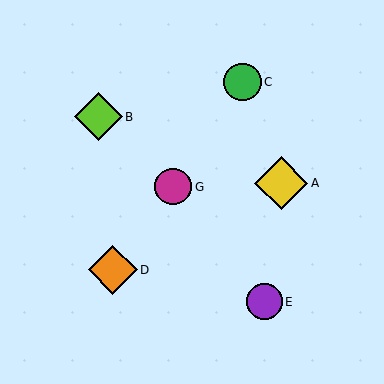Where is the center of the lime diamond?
The center of the lime diamond is at (98, 117).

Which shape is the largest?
The yellow diamond (labeled A) is the largest.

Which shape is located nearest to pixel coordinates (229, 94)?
The green circle (labeled C) at (242, 82) is nearest to that location.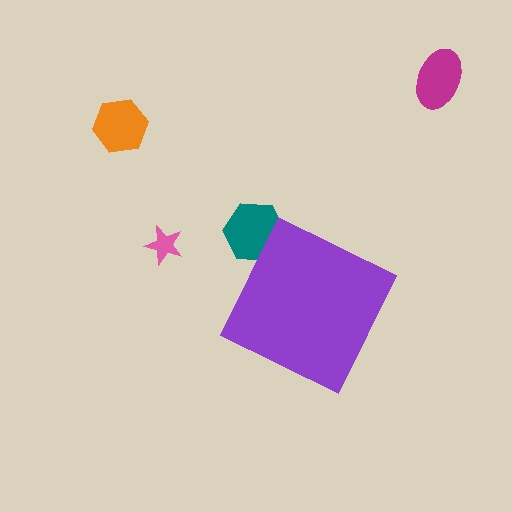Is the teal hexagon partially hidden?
Yes, the teal hexagon is partially hidden behind the purple diamond.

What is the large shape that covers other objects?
A purple diamond.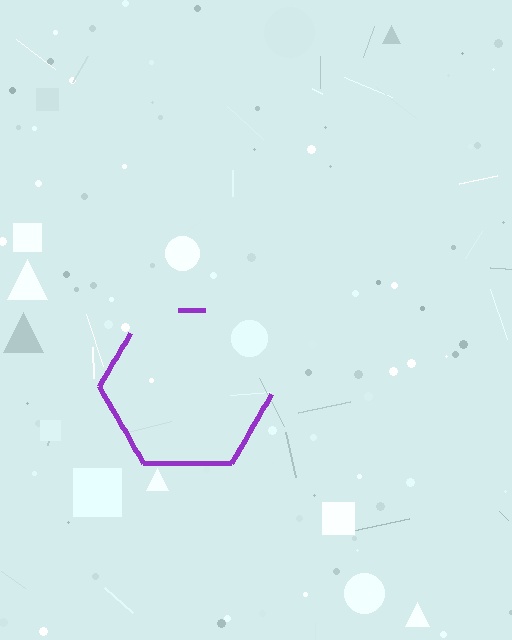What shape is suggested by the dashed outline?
The dashed outline suggests a hexagon.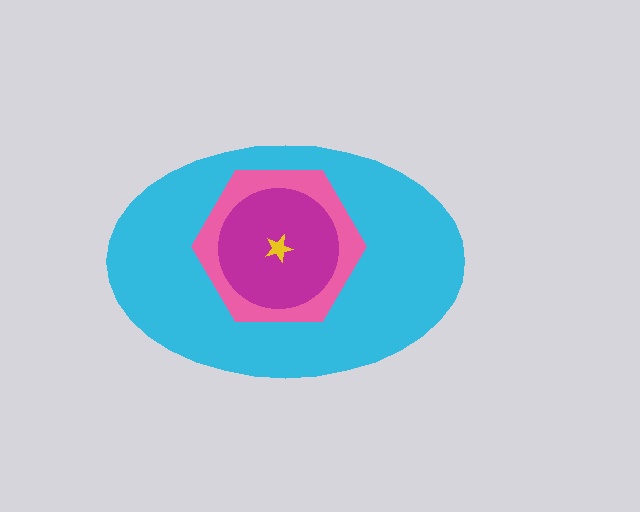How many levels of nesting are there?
4.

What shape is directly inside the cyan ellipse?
The pink hexagon.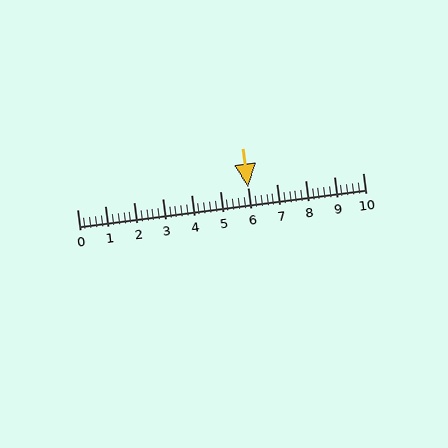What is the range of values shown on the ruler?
The ruler shows values from 0 to 10.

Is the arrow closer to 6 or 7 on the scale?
The arrow is closer to 6.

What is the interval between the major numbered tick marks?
The major tick marks are spaced 1 units apart.